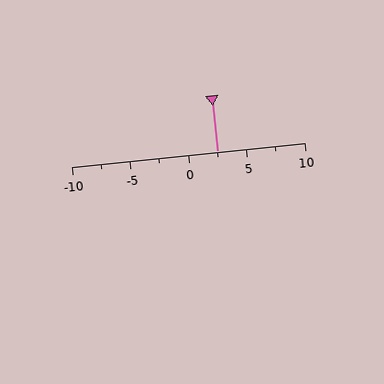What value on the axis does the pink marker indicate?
The marker indicates approximately 2.5.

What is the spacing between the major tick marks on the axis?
The major ticks are spaced 5 apart.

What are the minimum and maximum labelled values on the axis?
The axis runs from -10 to 10.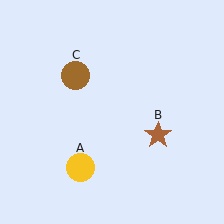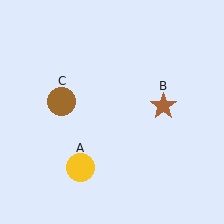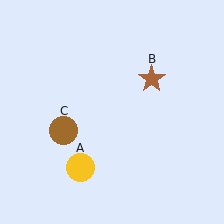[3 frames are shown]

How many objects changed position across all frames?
2 objects changed position: brown star (object B), brown circle (object C).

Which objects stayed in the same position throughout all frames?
Yellow circle (object A) remained stationary.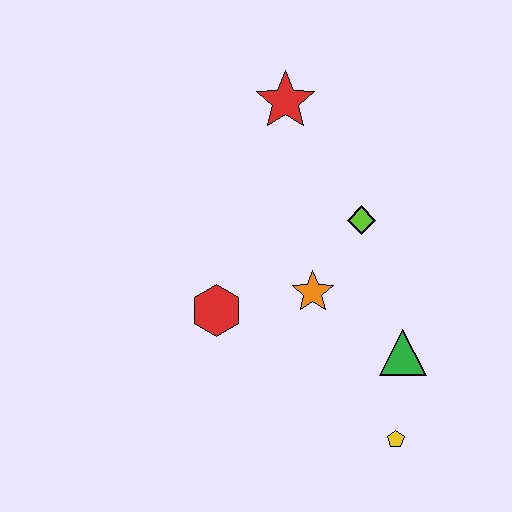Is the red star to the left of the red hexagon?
No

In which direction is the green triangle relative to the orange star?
The green triangle is to the right of the orange star.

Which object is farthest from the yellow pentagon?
The red star is farthest from the yellow pentagon.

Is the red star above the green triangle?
Yes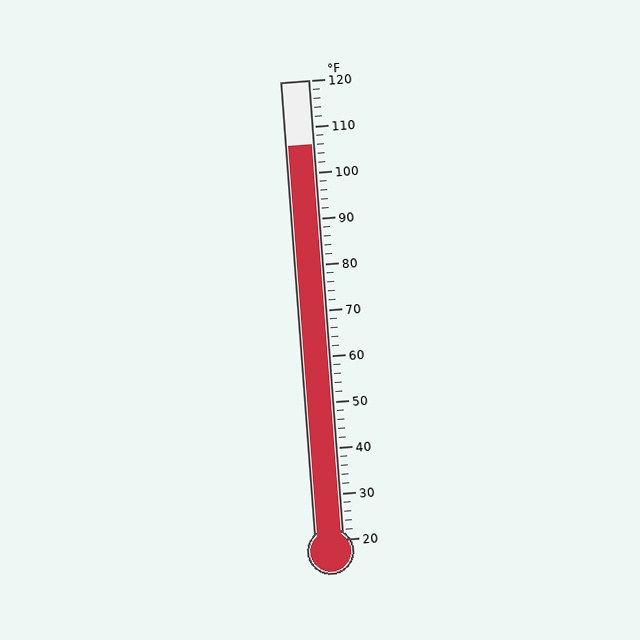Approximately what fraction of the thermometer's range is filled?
The thermometer is filled to approximately 85% of its range.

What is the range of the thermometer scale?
The thermometer scale ranges from 20°F to 120°F.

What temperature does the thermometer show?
The thermometer shows approximately 106°F.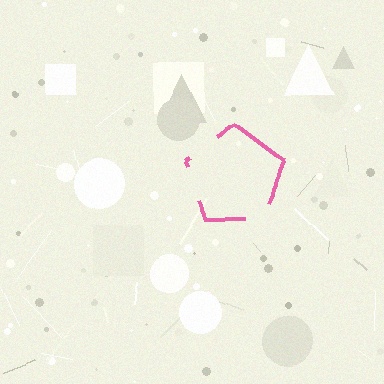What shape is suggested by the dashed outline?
The dashed outline suggests a pentagon.